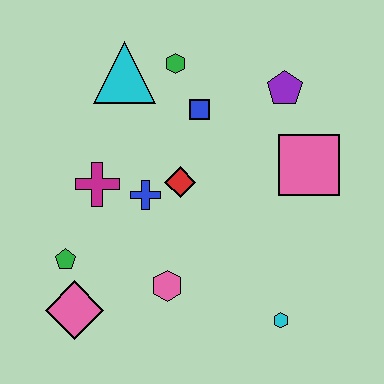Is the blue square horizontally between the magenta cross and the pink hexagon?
No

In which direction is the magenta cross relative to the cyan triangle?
The magenta cross is below the cyan triangle.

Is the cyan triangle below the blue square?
No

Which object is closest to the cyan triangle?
The green hexagon is closest to the cyan triangle.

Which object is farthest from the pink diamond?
The purple pentagon is farthest from the pink diamond.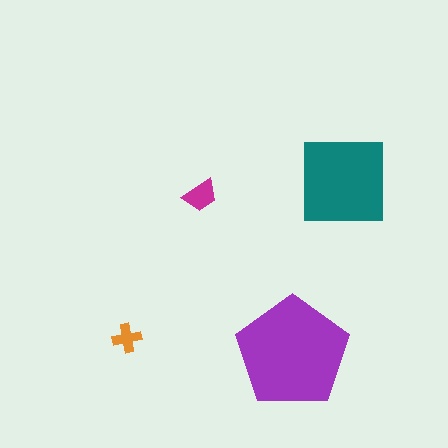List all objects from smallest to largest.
The orange cross, the magenta trapezoid, the teal square, the purple pentagon.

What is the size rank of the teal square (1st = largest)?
2nd.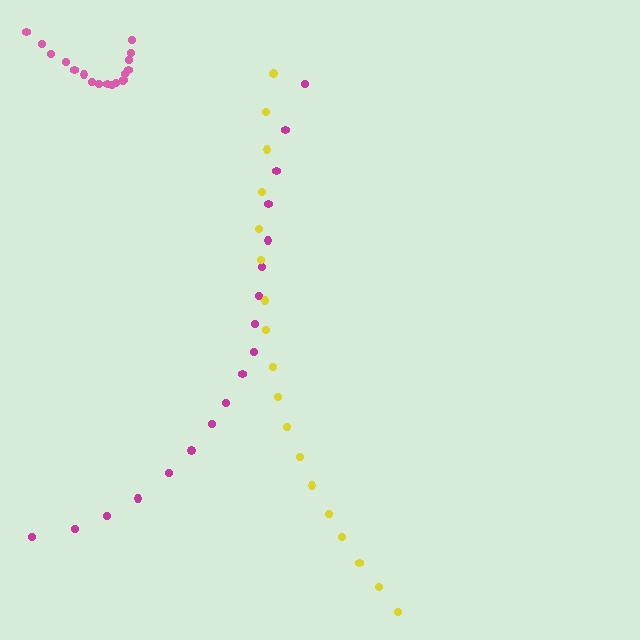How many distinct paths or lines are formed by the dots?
There are 3 distinct paths.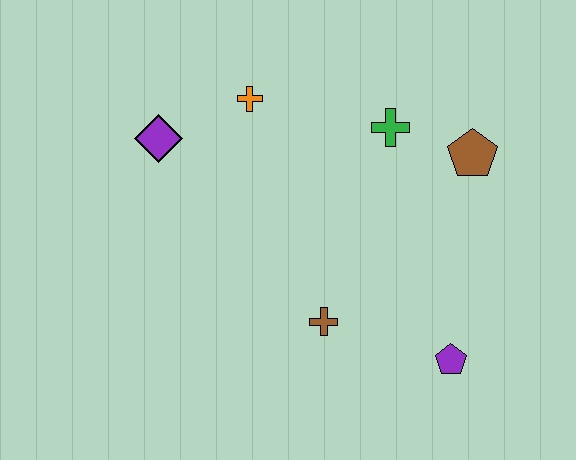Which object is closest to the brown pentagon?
The green cross is closest to the brown pentagon.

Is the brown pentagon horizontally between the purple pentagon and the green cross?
No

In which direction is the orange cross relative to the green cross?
The orange cross is to the left of the green cross.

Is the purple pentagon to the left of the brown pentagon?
Yes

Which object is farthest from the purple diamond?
The purple pentagon is farthest from the purple diamond.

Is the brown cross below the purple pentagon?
No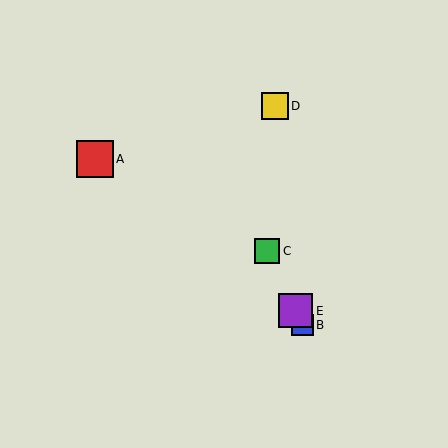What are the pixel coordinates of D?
Object D is at (275, 106).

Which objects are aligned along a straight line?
Objects B, C, E are aligned along a straight line.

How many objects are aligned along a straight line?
3 objects (B, C, E) are aligned along a straight line.